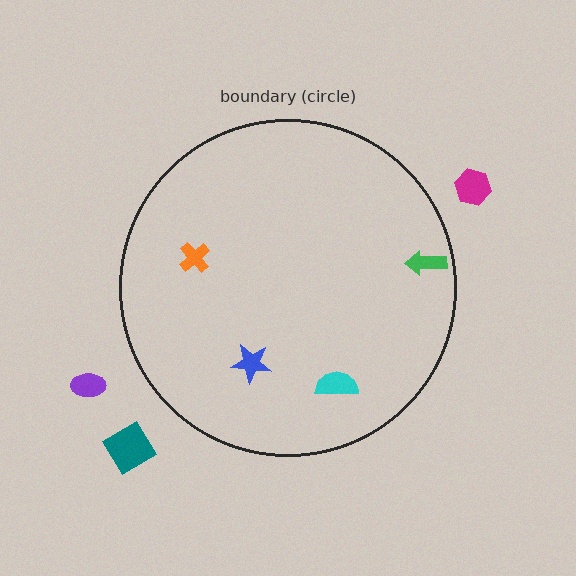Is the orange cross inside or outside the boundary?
Inside.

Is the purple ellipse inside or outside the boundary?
Outside.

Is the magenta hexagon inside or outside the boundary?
Outside.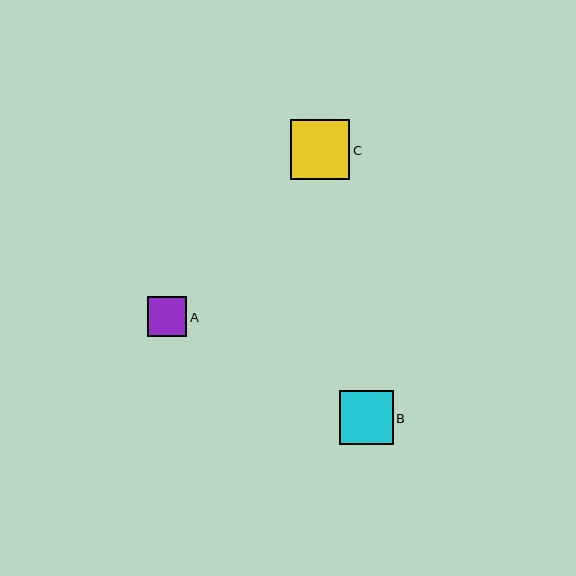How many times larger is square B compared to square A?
Square B is approximately 1.4 times the size of square A.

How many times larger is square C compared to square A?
Square C is approximately 1.5 times the size of square A.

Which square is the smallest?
Square A is the smallest with a size of approximately 40 pixels.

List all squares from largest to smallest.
From largest to smallest: C, B, A.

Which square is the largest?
Square C is the largest with a size of approximately 60 pixels.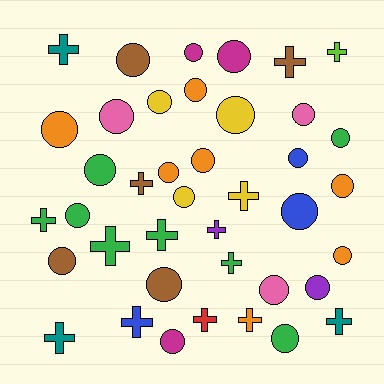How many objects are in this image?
There are 40 objects.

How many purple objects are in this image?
There are 2 purple objects.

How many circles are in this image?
There are 25 circles.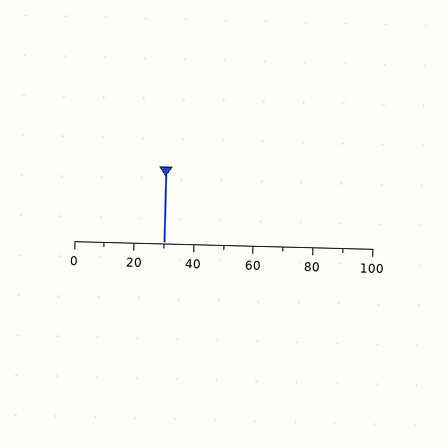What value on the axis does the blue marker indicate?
The marker indicates approximately 30.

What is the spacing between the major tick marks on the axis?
The major ticks are spaced 20 apart.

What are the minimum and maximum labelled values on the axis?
The axis runs from 0 to 100.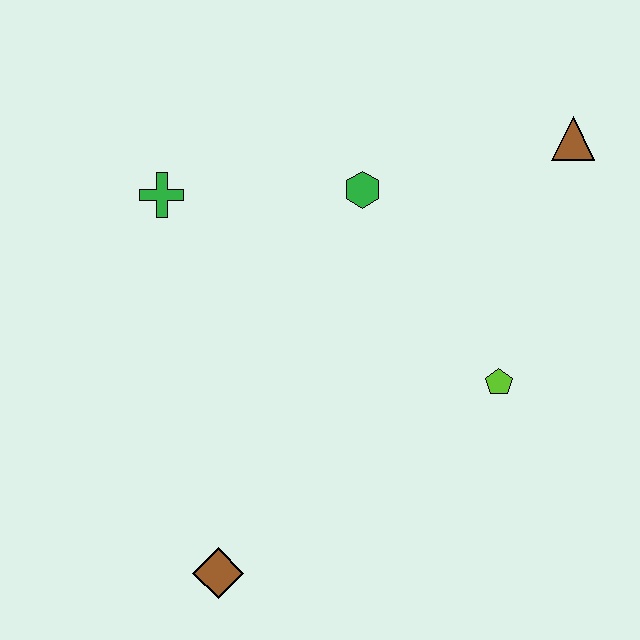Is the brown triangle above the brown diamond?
Yes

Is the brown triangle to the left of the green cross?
No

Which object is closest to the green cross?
The green hexagon is closest to the green cross.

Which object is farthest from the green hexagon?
The brown diamond is farthest from the green hexagon.